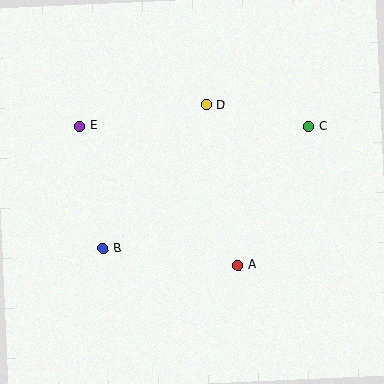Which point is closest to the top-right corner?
Point C is closest to the top-right corner.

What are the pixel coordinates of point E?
Point E is at (80, 126).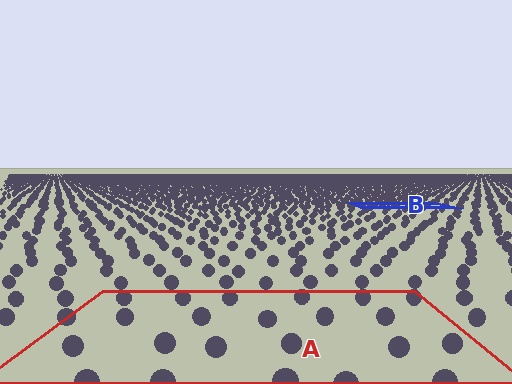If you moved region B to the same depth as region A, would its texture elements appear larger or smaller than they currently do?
They would appear larger. At a closer depth, the same texture elements are projected at a bigger on-screen size.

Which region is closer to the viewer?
Region A is closer. The texture elements there are larger and more spread out.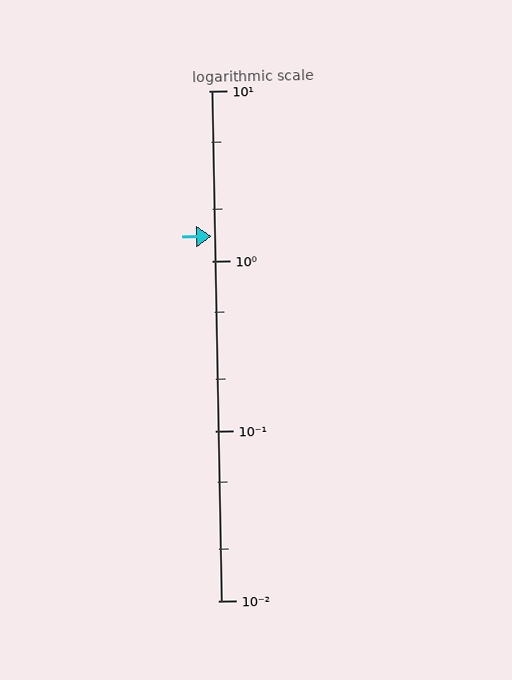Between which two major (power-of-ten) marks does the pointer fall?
The pointer is between 1 and 10.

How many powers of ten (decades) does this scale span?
The scale spans 3 decades, from 0.01 to 10.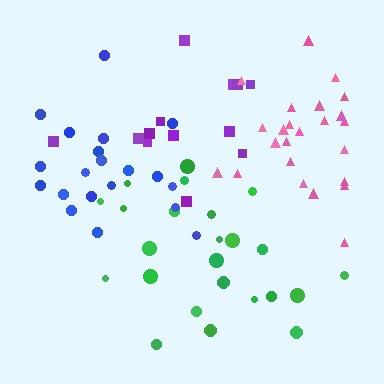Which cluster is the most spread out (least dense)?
Pink.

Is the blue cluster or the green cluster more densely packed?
Blue.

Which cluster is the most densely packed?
Blue.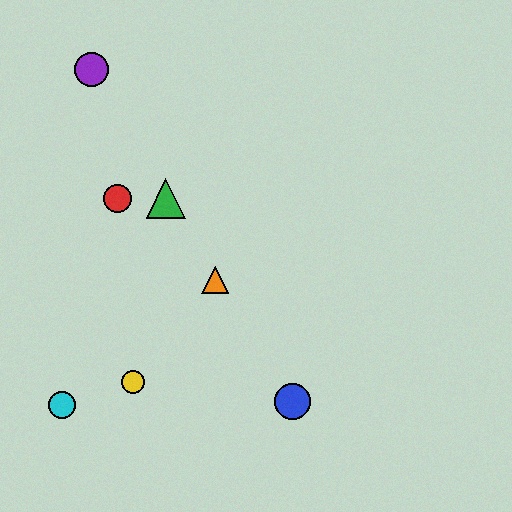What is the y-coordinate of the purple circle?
The purple circle is at y≈69.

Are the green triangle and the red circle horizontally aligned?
Yes, both are at y≈198.